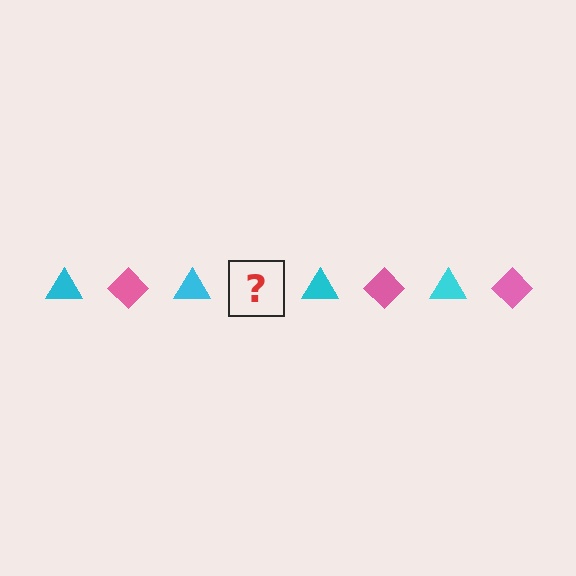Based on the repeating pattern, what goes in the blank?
The blank should be a pink diamond.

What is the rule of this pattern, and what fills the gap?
The rule is that the pattern alternates between cyan triangle and pink diamond. The gap should be filled with a pink diamond.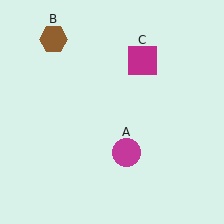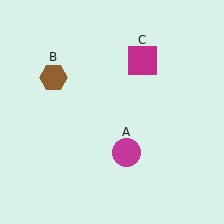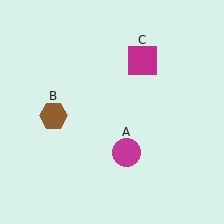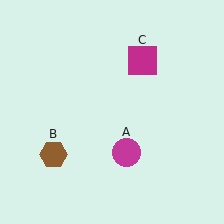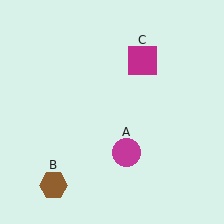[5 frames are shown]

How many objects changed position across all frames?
1 object changed position: brown hexagon (object B).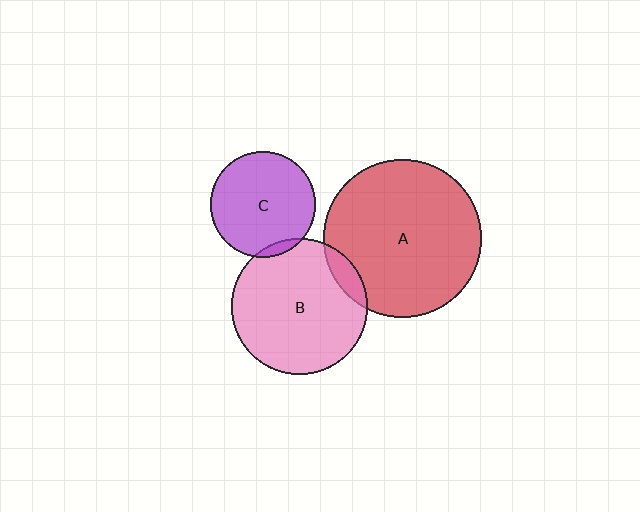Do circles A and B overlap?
Yes.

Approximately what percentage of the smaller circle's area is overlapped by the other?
Approximately 10%.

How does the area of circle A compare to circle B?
Approximately 1.3 times.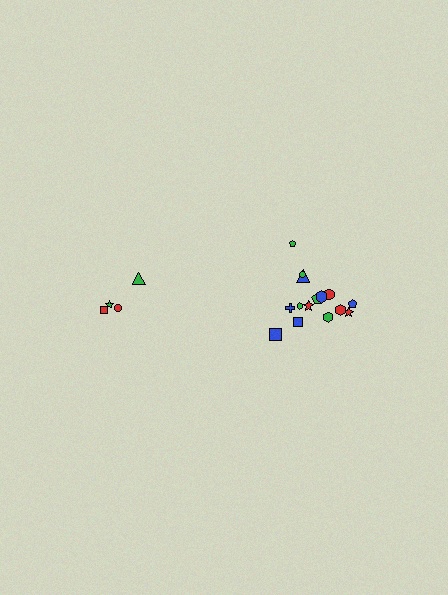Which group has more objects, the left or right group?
The right group.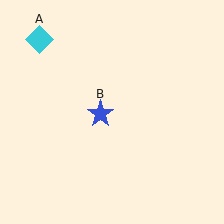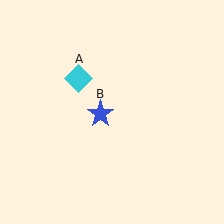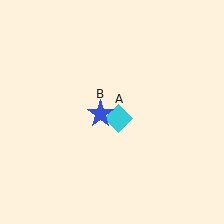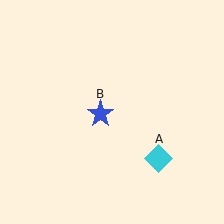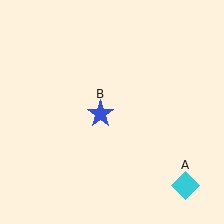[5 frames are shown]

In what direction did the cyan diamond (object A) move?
The cyan diamond (object A) moved down and to the right.